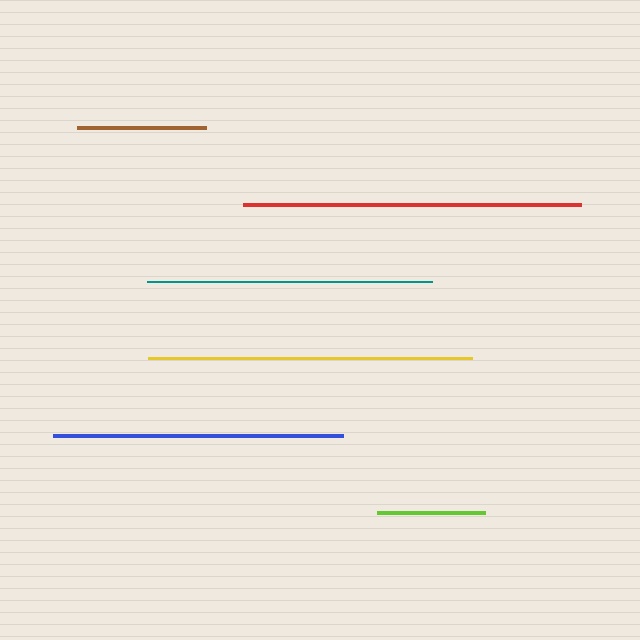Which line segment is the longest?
The red line is the longest at approximately 338 pixels.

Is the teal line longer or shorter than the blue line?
The blue line is longer than the teal line.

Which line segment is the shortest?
The lime line is the shortest at approximately 108 pixels.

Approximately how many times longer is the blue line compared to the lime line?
The blue line is approximately 2.7 times the length of the lime line.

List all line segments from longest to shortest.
From longest to shortest: red, yellow, blue, teal, brown, lime.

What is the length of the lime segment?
The lime segment is approximately 108 pixels long.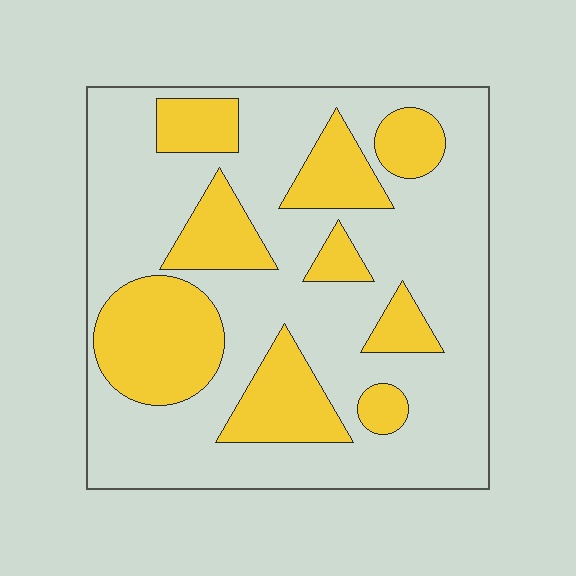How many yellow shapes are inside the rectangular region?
9.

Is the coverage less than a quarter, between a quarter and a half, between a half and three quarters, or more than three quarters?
Between a quarter and a half.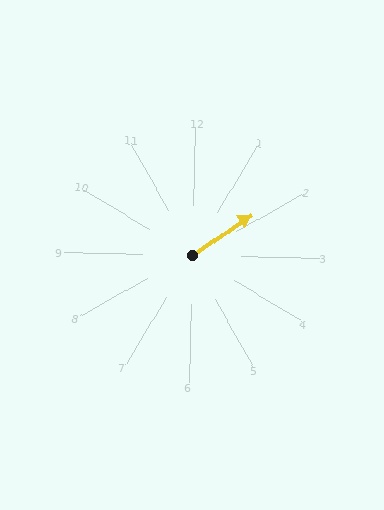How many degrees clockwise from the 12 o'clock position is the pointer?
Approximately 54 degrees.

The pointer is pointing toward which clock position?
Roughly 2 o'clock.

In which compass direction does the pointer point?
Northeast.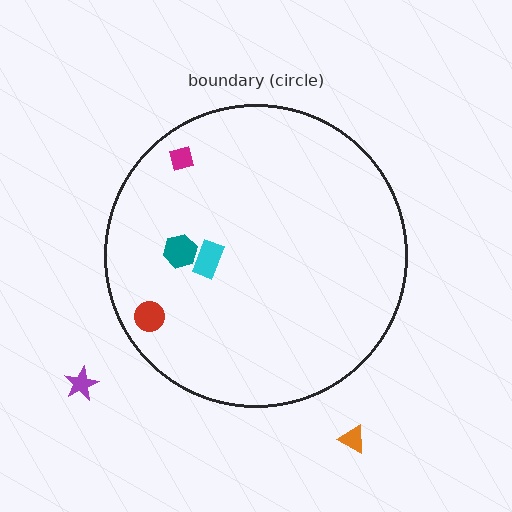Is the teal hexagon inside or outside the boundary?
Inside.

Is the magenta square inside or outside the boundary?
Inside.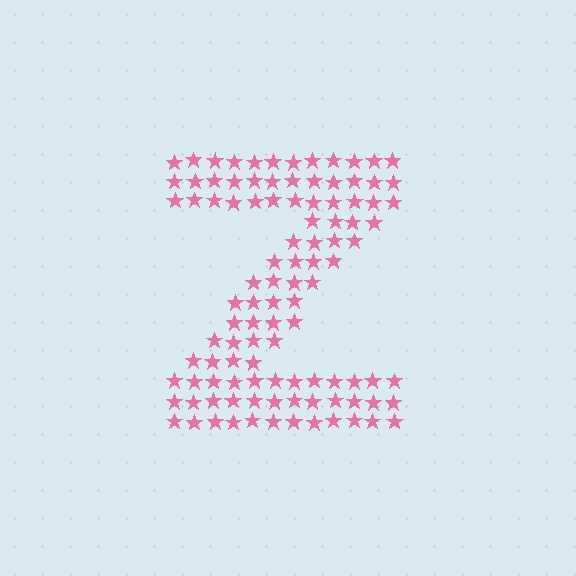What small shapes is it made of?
It is made of small stars.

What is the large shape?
The large shape is the letter Z.